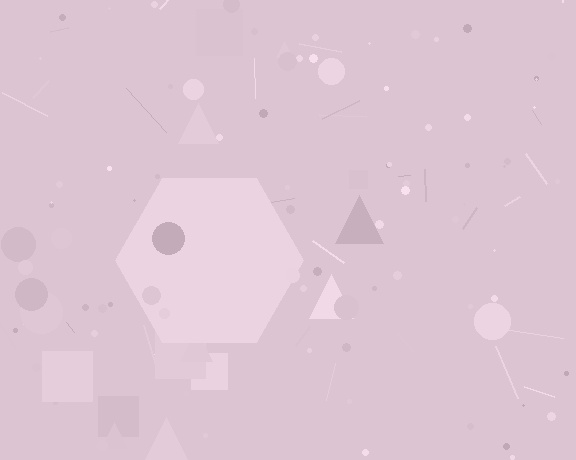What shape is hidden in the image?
A hexagon is hidden in the image.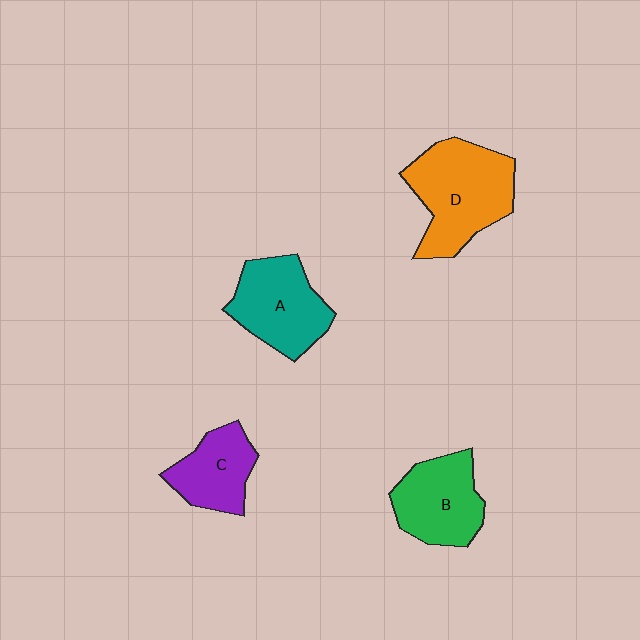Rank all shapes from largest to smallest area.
From largest to smallest: D (orange), A (teal), B (green), C (purple).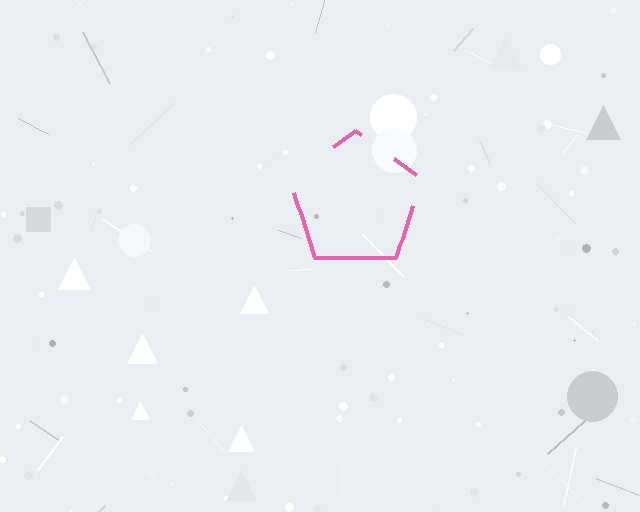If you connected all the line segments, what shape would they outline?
They would outline a pentagon.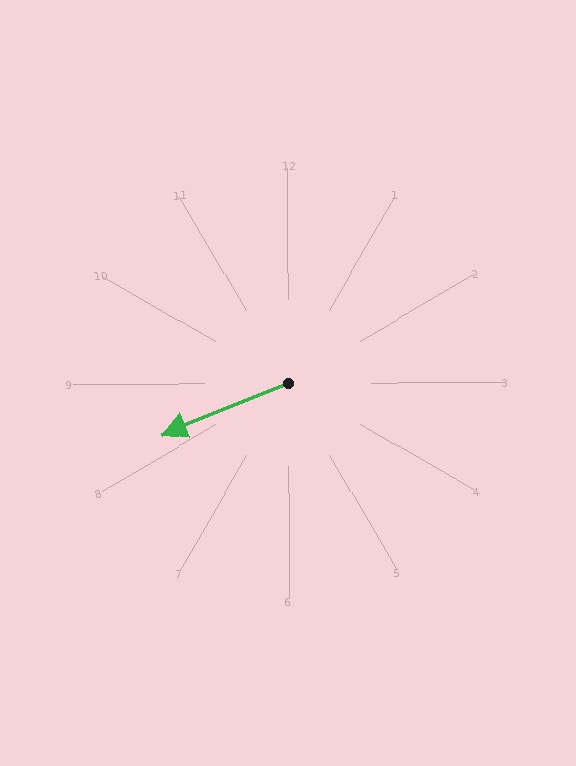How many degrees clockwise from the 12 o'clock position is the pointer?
Approximately 248 degrees.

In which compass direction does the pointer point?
West.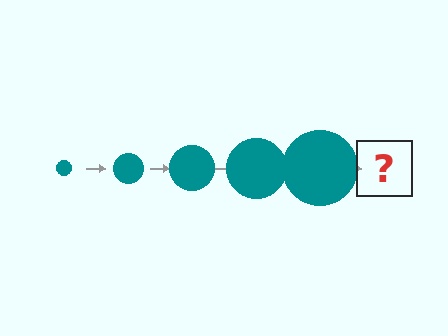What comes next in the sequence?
The next element should be a teal circle, larger than the previous one.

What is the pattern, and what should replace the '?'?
The pattern is that the circle gets progressively larger each step. The '?' should be a teal circle, larger than the previous one.